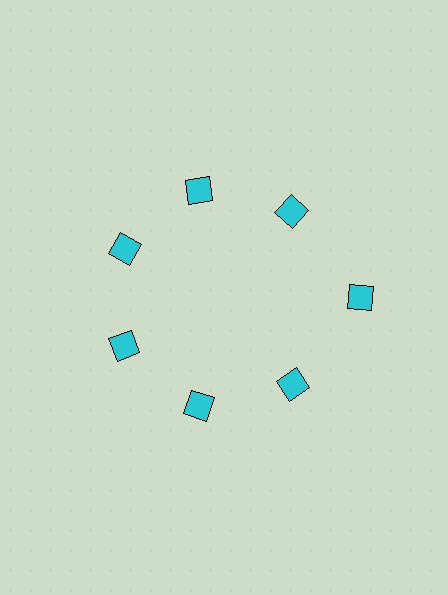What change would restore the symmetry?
The symmetry would be restored by moving it inward, back onto the ring so that all 7 squares sit at equal angles and equal distance from the center.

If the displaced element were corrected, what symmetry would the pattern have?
It would have 7-fold rotational symmetry — the pattern would map onto itself every 51 degrees.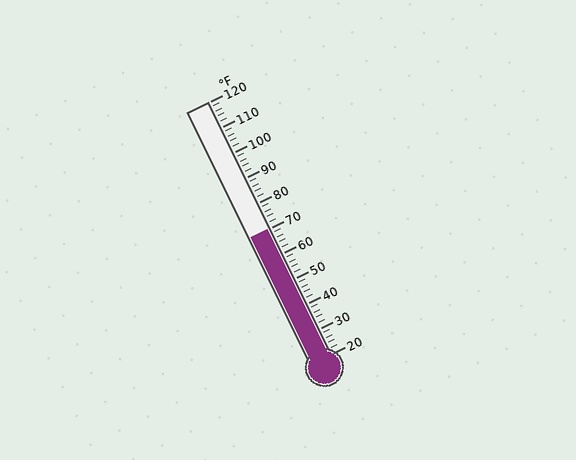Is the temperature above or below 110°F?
The temperature is below 110°F.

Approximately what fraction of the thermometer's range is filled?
The thermometer is filled to approximately 50% of its range.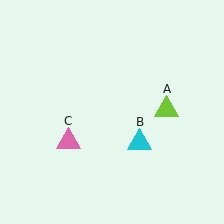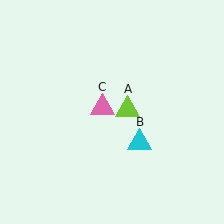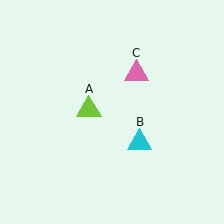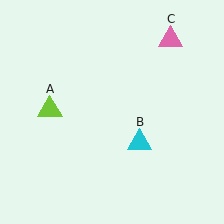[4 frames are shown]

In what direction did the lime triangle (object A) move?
The lime triangle (object A) moved left.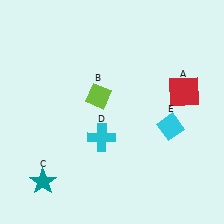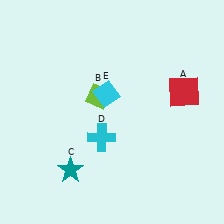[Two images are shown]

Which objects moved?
The objects that moved are: the teal star (C), the cyan diamond (E).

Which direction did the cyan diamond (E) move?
The cyan diamond (E) moved left.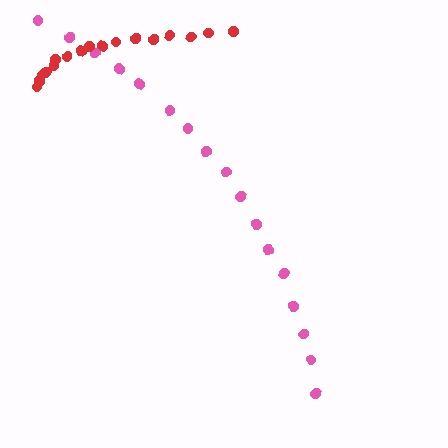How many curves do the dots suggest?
There are 2 distinct paths.